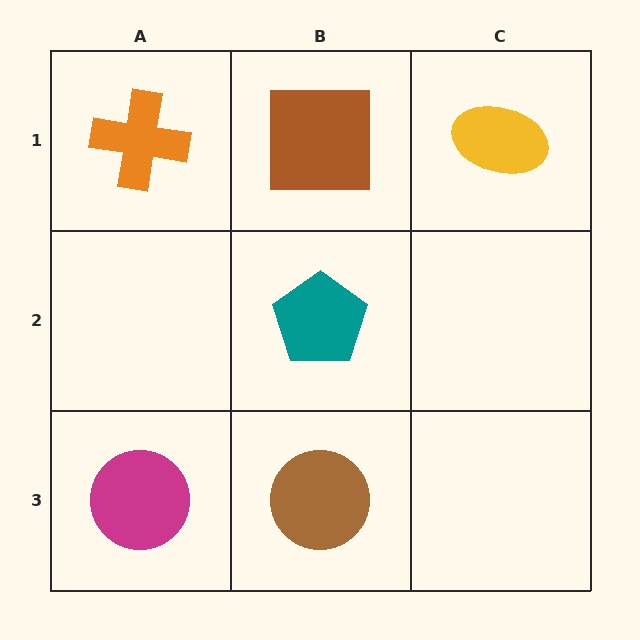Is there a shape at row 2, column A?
No, that cell is empty.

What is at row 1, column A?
An orange cross.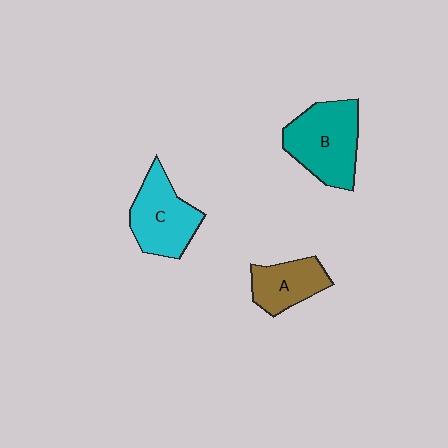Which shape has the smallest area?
Shape A (brown).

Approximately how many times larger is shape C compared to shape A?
Approximately 1.4 times.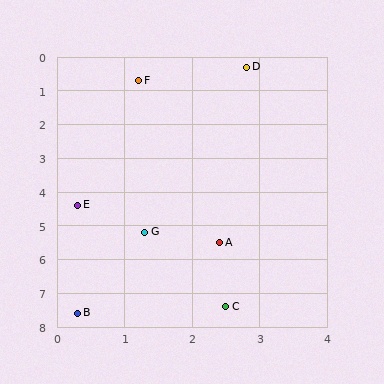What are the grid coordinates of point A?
Point A is at approximately (2.4, 5.5).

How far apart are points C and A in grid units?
Points C and A are about 1.9 grid units apart.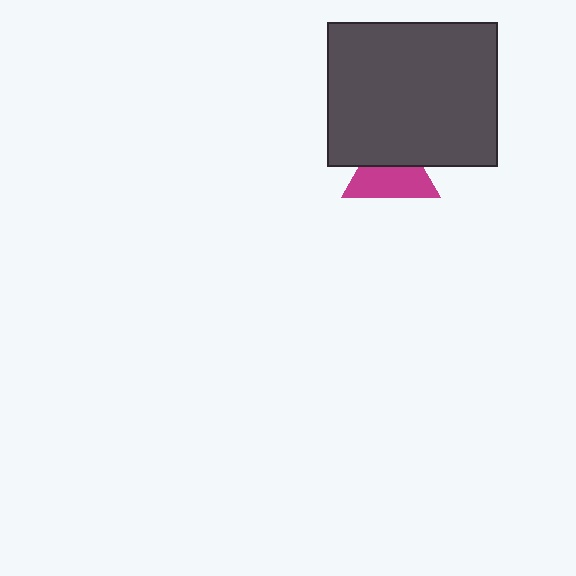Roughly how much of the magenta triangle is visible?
About half of it is visible (roughly 57%).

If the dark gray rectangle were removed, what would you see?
You would see the complete magenta triangle.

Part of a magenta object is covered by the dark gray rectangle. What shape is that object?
It is a triangle.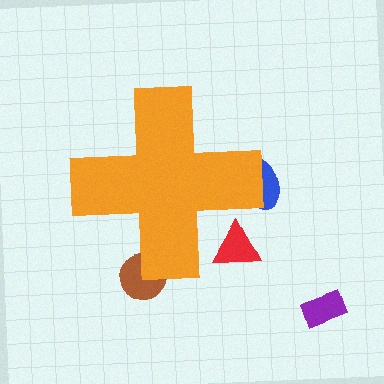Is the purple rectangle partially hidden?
No, the purple rectangle is fully visible.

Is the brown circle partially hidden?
Yes, the brown circle is partially hidden behind the orange cross.